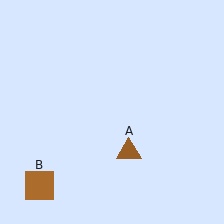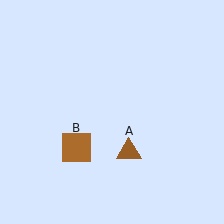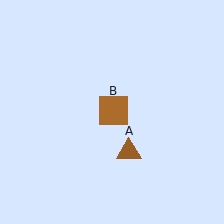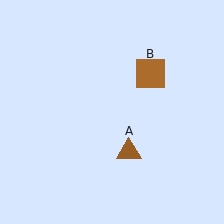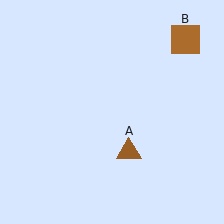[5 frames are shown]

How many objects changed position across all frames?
1 object changed position: brown square (object B).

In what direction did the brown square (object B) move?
The brown square (object B) moved up and to the right.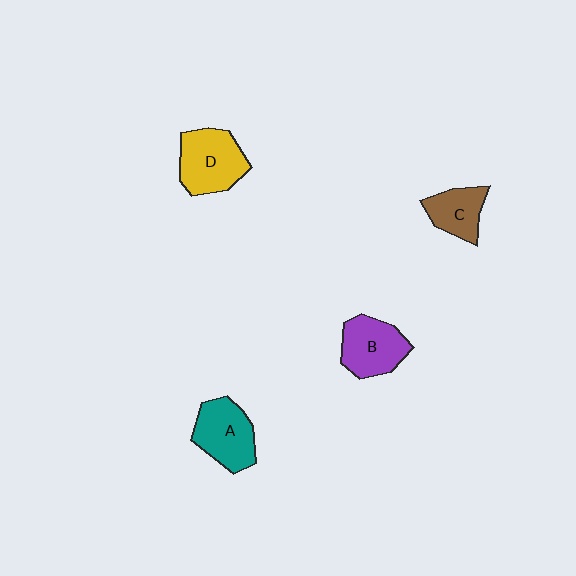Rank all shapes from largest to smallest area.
From largest to smallest: D (yellow), A (teal), B (purple), C (brown).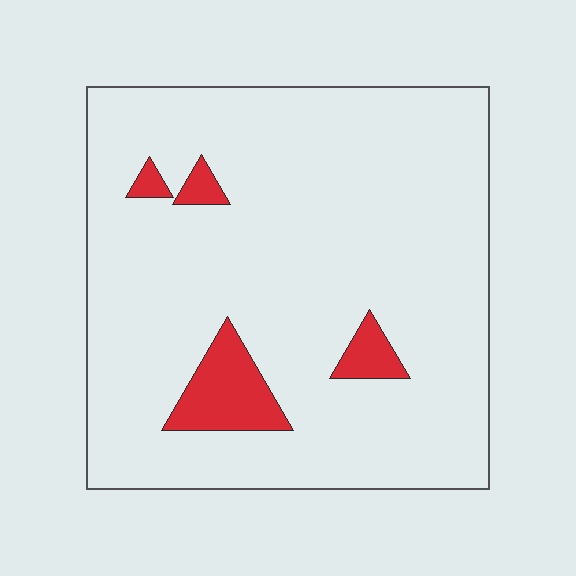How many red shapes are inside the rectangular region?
4.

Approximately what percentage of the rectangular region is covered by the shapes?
Approximately 10%.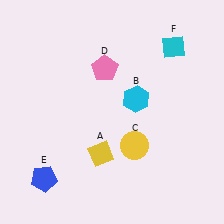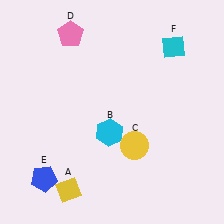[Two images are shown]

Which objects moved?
The objects that moved are: the yellow diamond (A), the cyan hexagon (B), the pink pentagon (D).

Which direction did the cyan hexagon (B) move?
The cyan hexagon (B) moved down.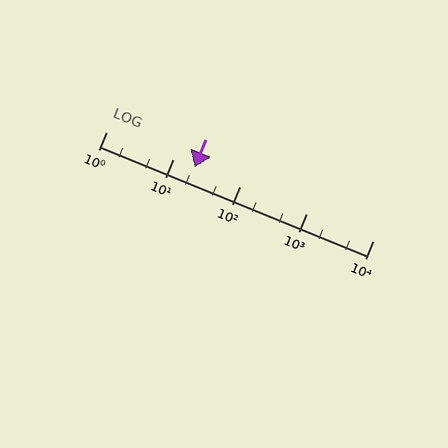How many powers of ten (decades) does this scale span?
The scale spans 4 decades, from 1 to 10000.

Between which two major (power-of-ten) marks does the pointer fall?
The pointer is between 10 and 100.